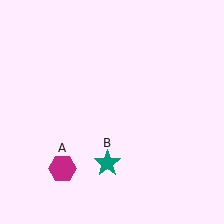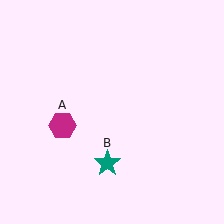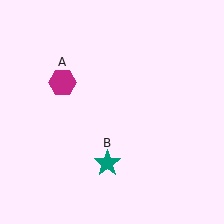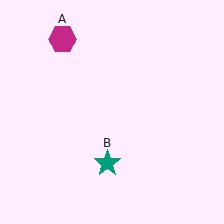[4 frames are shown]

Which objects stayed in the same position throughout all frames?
Teal star (object B) remained stationary.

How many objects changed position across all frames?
1 object changed position: magenta hexagon (object A).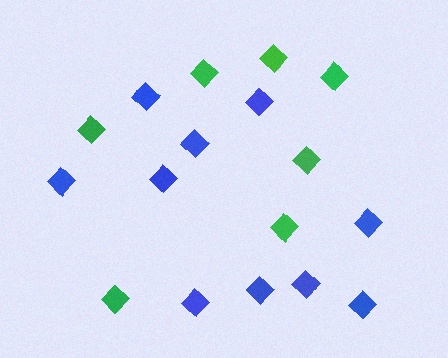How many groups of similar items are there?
There are 2 groups: one group of green diamonds (7) and one group of blue diamonds (10).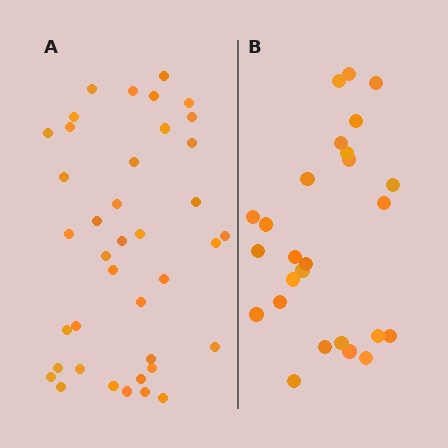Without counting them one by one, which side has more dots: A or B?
Region A (the left region) has more dots.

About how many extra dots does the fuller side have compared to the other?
Region A has approximately 15 more dots than region B.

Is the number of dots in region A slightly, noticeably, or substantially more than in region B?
Region A has substantially more. The ratio is roughly 1.5 to 1.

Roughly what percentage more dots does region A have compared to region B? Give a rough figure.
About 50% more.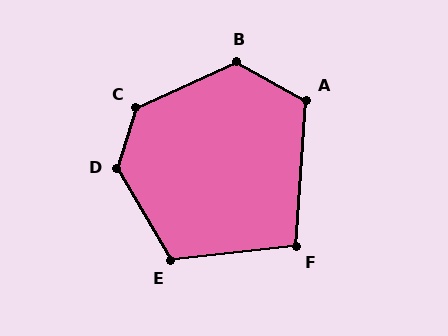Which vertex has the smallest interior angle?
F, at approximately 100 degrees.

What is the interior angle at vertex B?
Approximately 127 degrees (obtuse).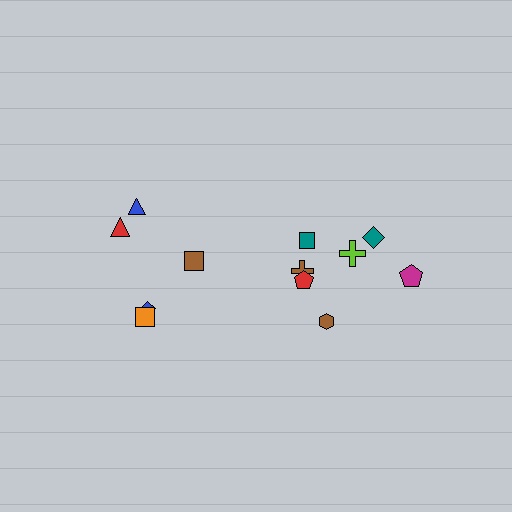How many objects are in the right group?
There are 7 objects.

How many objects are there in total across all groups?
There are 12 objects.